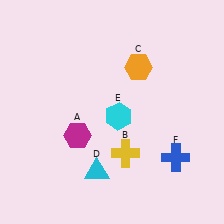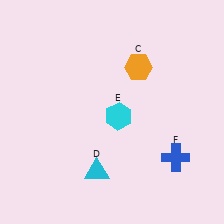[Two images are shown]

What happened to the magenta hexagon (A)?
The magenta hexagon (A) was removed in Image 2. It was in the bottom-left area of Image 1.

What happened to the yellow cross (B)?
The yellow cross (B) was removed in Image 2. It was in the bottom-right area of Image 1.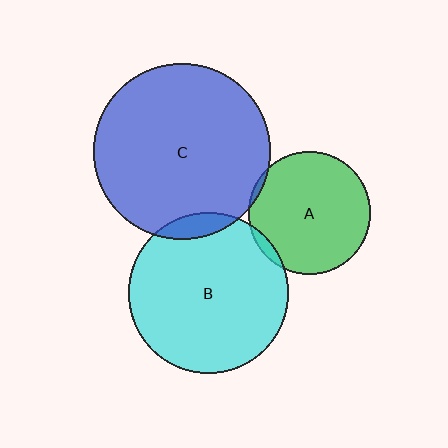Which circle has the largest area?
Circle C (blue).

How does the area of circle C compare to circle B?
Approximately 1.2 times.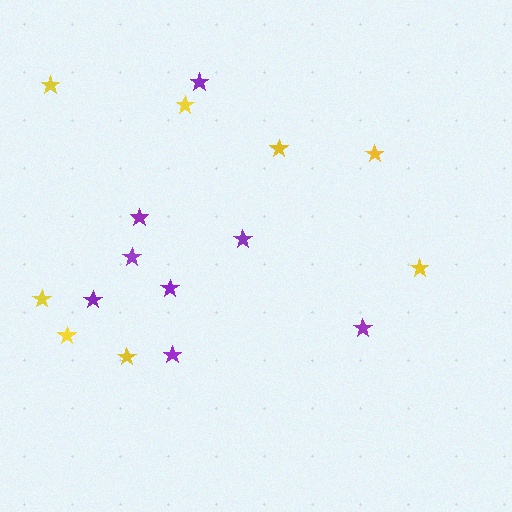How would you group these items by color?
There are 2 groups: one group of yellow stars (8) and one group of purple stars (8).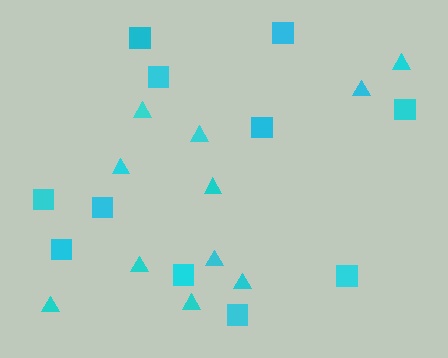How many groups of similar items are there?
There are 2 groups: one group of squares (11) and one group of triangles (11).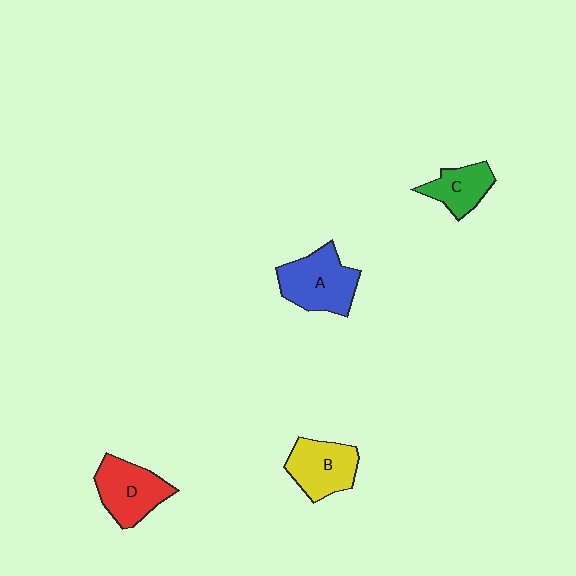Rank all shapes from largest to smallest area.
From largest to smallest: A (blue), D (red), B (yellow), C (green).